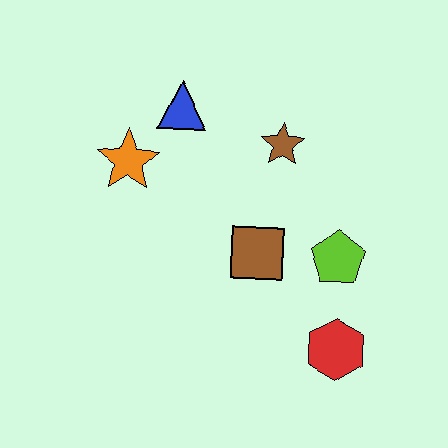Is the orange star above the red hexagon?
Yes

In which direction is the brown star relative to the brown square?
The brown star is above the brown square.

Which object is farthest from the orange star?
The red hexagon is farthest from the orange star.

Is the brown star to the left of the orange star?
No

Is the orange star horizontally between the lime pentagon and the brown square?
No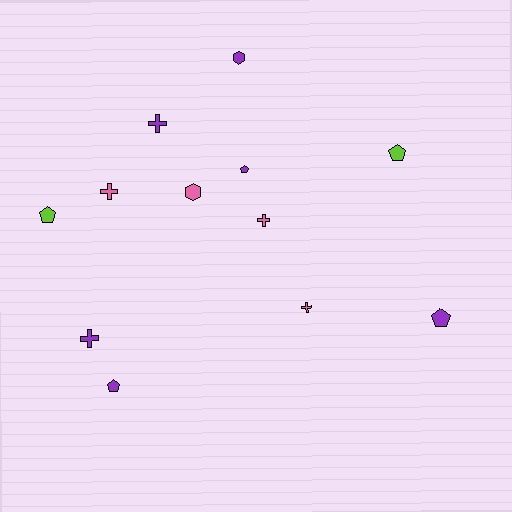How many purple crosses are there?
There are 2 purple crosses.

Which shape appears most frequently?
Pentagon, with 5 objects.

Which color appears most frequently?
Purple, with 6 objects.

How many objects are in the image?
There are 12 objects.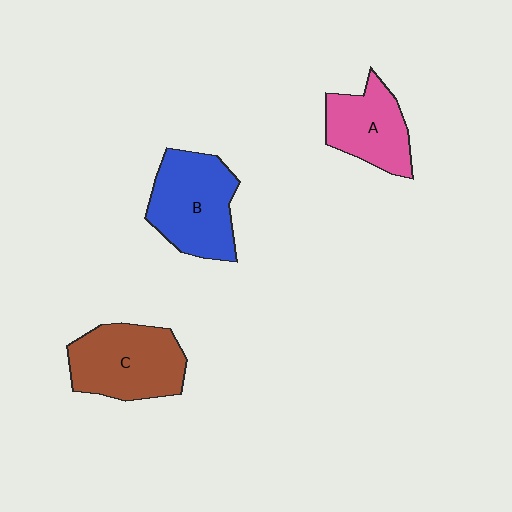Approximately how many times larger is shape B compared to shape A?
Approximately 1.3 times.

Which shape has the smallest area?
Shape A (pink).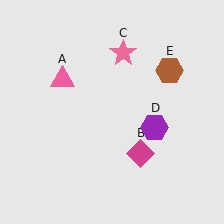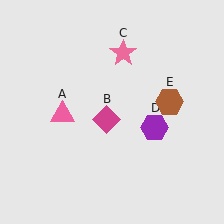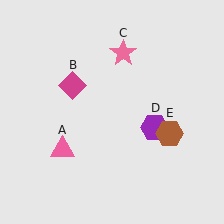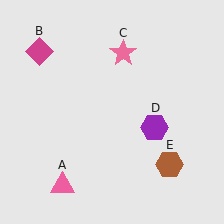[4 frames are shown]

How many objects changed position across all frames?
3 objects changed position: pink triangle (object A), magenta diamond (object B), brown hexagon (object E).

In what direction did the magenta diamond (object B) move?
The magenta diamond (object B) moved up and to the left.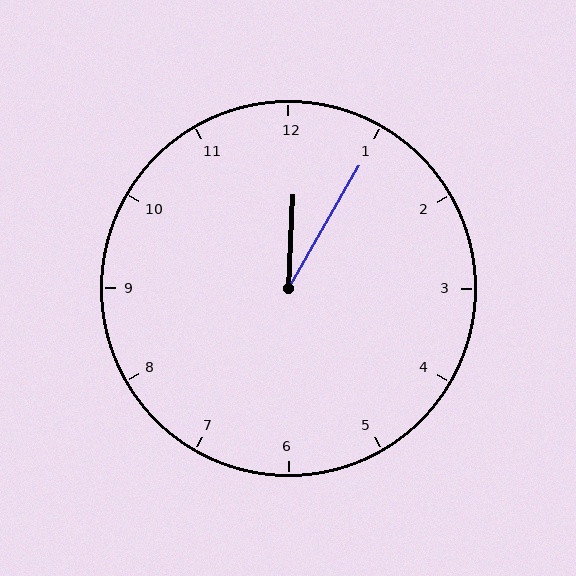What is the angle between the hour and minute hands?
Approximately 28 degrees.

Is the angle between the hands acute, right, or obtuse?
It is acute.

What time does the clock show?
12:05.